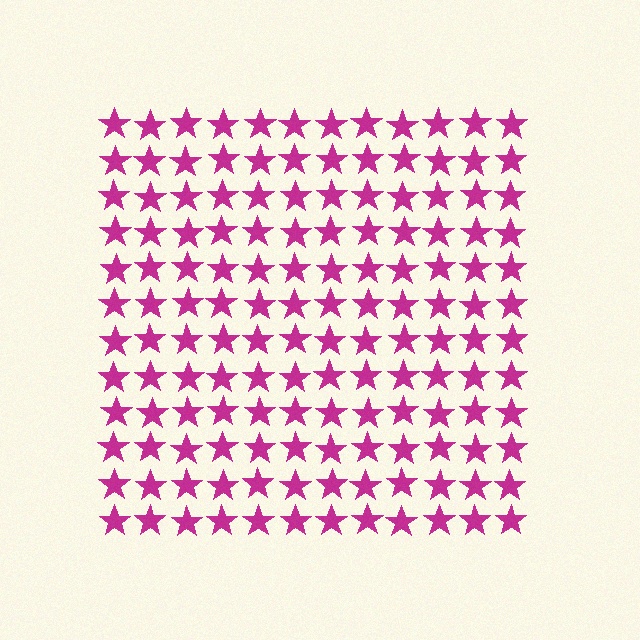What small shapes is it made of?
It is made of small stars.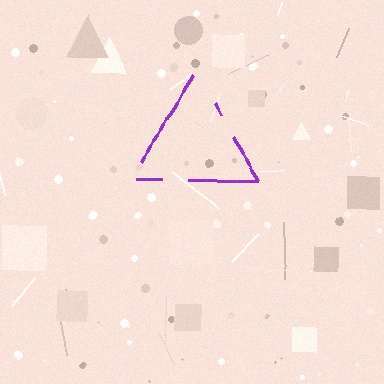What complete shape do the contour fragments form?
The contour fragments form a triangle.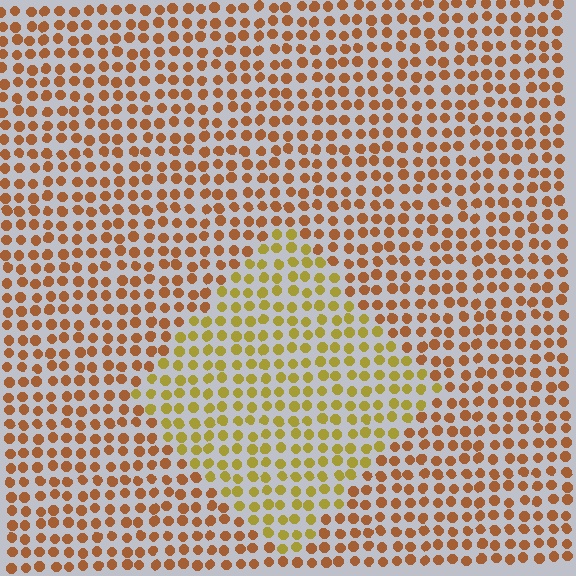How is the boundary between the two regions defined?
The boundary is defined purely by a slight shift in hue (about 33 degrees). Spacing, size, and orientation are identical on both sides.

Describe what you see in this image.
The image is filled with small brown elements in a uniform arrangement. A diamond-shaped region is visible where the elements are tinted to a slightly different hue, forming a subtle color boundary.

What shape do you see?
I see a diamond.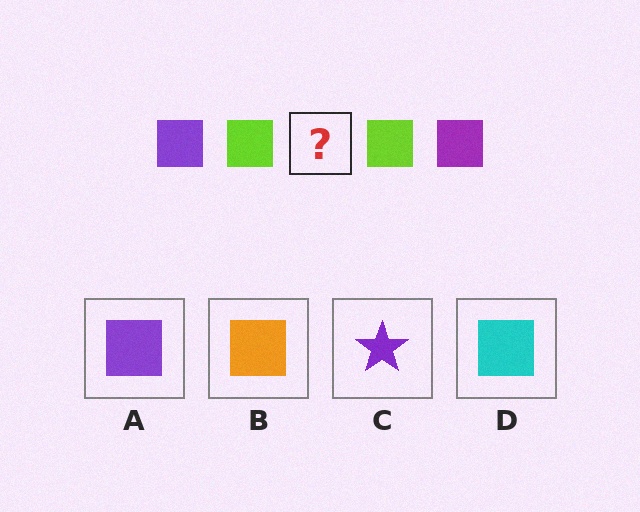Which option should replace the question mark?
Option A.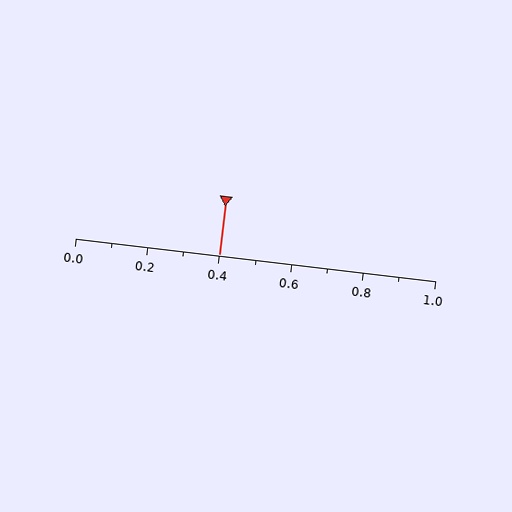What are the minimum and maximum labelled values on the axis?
The axis runs from 0.0 to 1.0.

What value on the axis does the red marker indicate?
The marker indicates approximately 0.4.